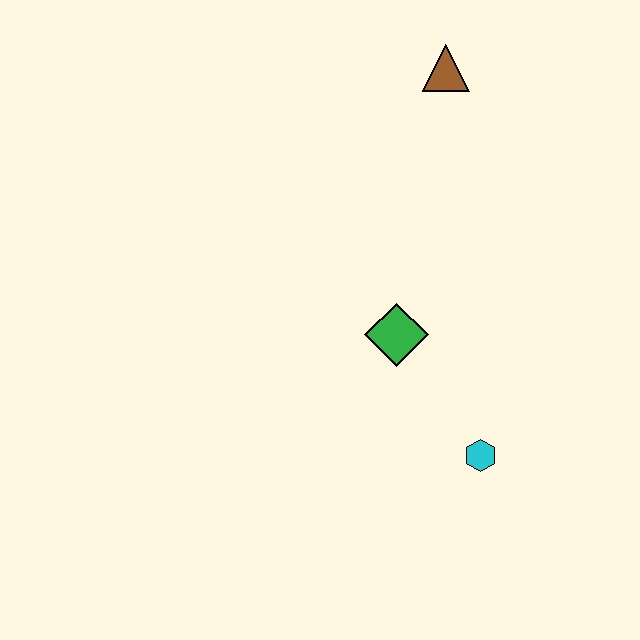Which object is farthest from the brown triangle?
The cyan hexagon is farthest from the brown triangle.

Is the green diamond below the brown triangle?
Yes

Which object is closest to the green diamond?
The cyan hexagon is closest to the green diamond.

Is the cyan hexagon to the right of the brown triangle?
Yes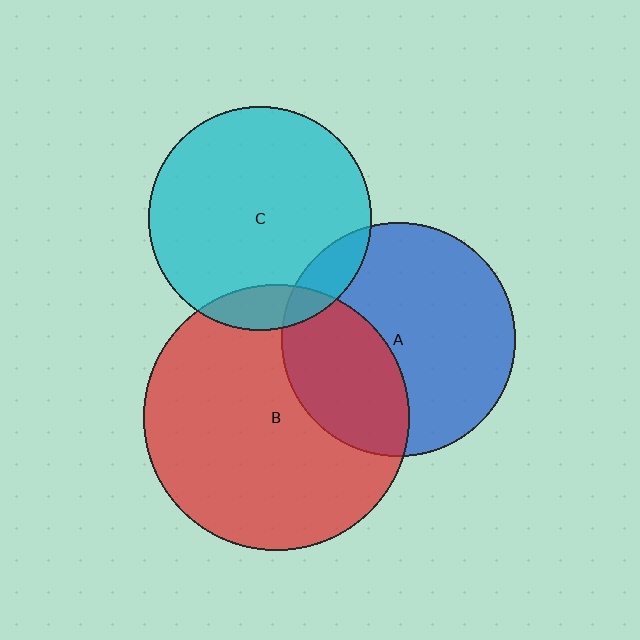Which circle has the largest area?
Circle B (red).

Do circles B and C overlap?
Yes.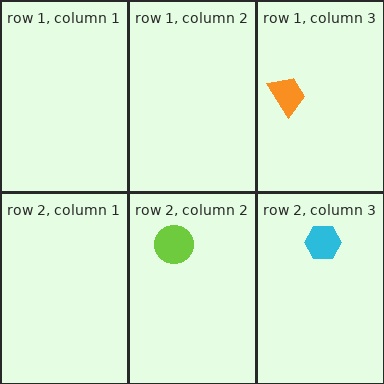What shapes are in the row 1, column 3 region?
The orange trapezoid.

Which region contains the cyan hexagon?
The row 2, column 3 region.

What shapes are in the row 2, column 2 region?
The lime circle.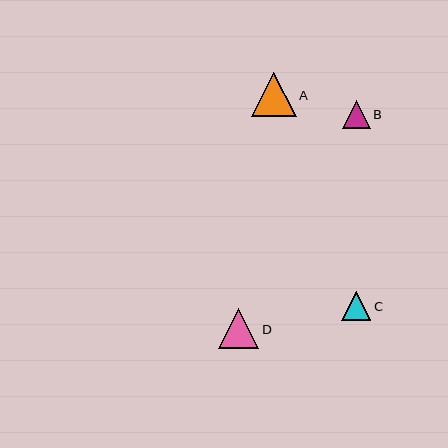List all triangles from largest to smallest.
From largest to smallest: A, D, C, B.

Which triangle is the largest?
Triangle A is the largest with a size of approximately 44 pixels.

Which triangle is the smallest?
Triangle B is the smallest with a size of approximately 28 pixels.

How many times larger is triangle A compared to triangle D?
Triangle A is approximately 1.1 times the size of triangle D.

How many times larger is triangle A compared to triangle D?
Triangle A is approximately 1.1 times the size of triangle D.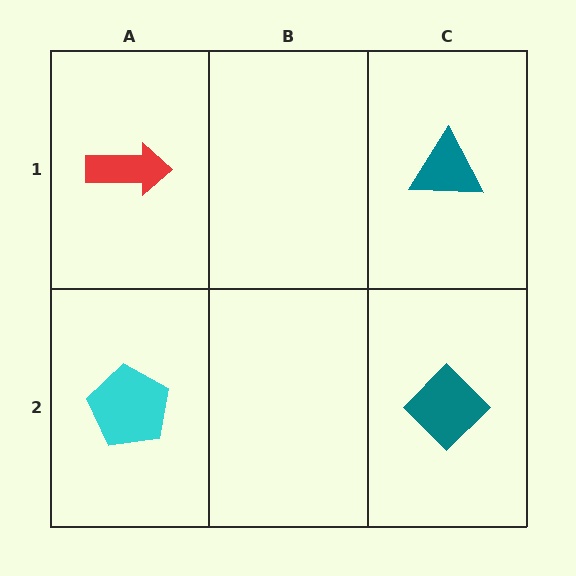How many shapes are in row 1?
2 shapes.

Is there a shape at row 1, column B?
No, that cell is empty.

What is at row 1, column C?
A teal triangle.